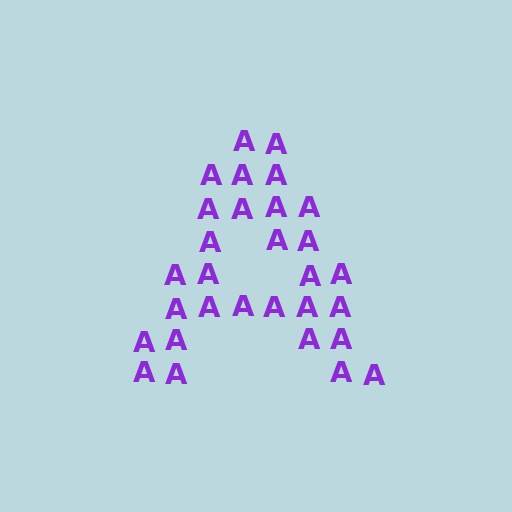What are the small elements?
The small elements are letter A's.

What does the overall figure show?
The overall figure shows the letter A.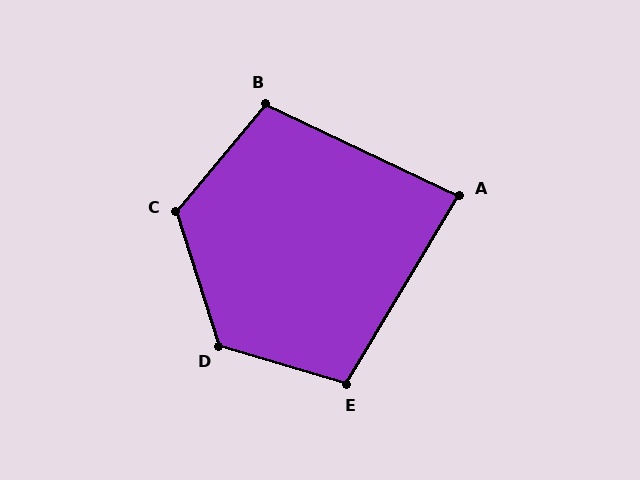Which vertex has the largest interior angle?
D, at approximately 124 degrees.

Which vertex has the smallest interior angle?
A, at approximately 84 degrees.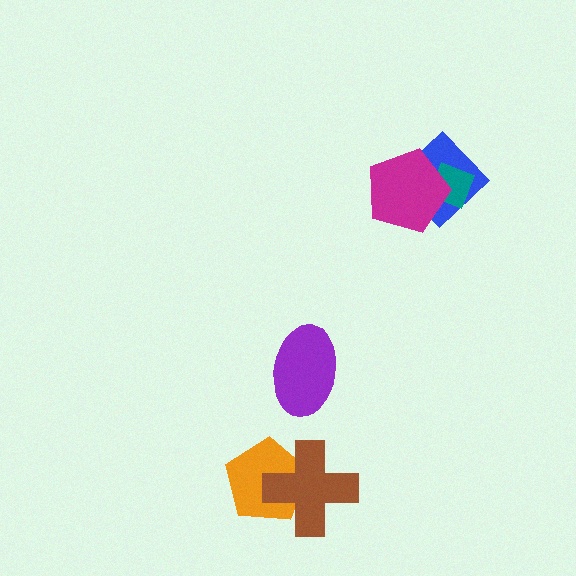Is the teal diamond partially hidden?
Yes, it is partially covered by another shape.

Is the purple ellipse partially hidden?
No, no other shape covers it.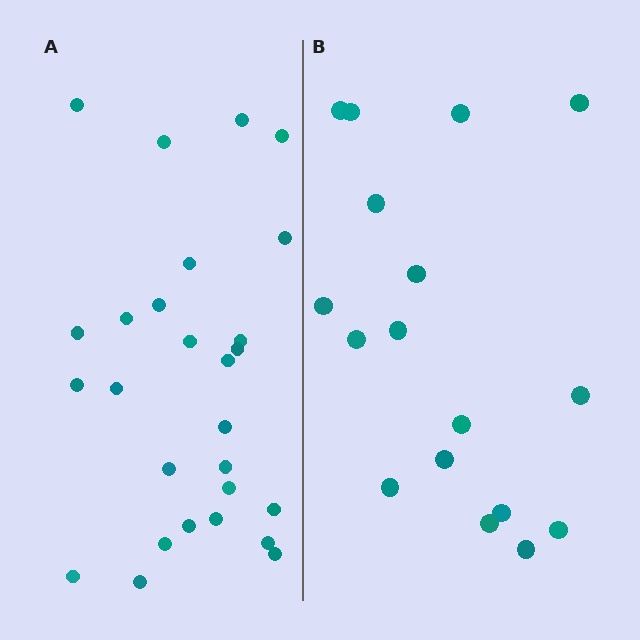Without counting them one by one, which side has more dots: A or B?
Region A (the left region) has more dots.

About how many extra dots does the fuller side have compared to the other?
Region A has roughly 10 or so more dots than region B.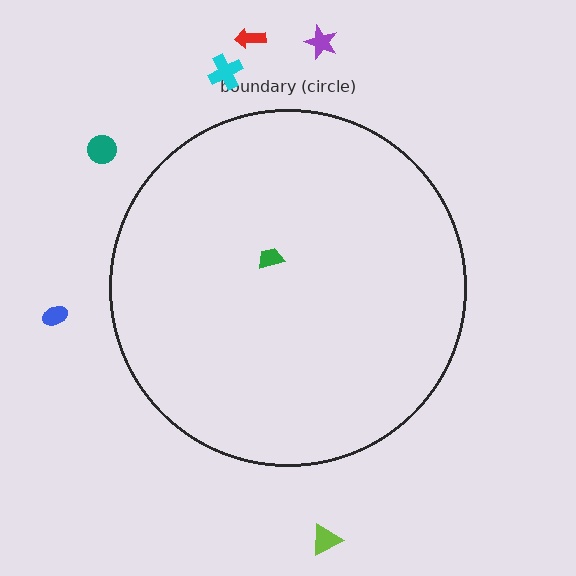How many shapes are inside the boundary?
1 inside, 6 outside.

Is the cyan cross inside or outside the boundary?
Outside.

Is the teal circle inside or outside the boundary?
Outside.